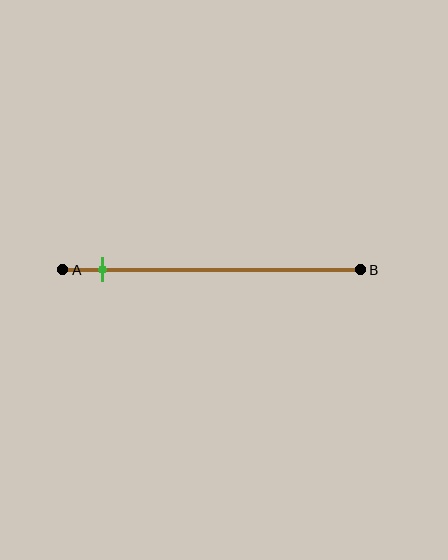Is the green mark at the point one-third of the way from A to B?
No, the mark is at about 15% from A, not at the 33% one-third point.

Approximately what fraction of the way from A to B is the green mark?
The green mark is approximately 15% of the way from A to B.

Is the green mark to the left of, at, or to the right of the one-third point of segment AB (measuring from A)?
The green mark is to the left of the one-third point of segment AB.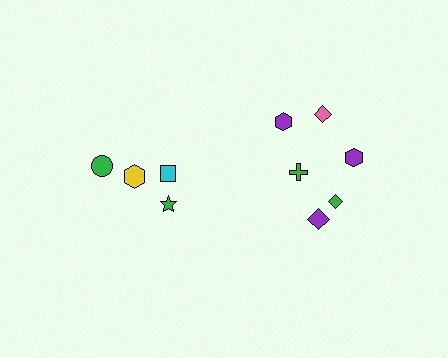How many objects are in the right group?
There are 6 objects.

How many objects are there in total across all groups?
There are 10 objects.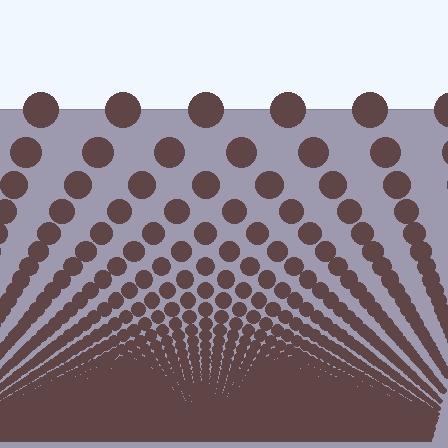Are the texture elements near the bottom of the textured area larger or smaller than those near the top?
Smaller. The gradient is inverted — elements near the bottom are smaller and denser.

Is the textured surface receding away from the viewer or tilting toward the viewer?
The surface appears to tilt toward the viewer. Texture elements get larger and sparser toward the top.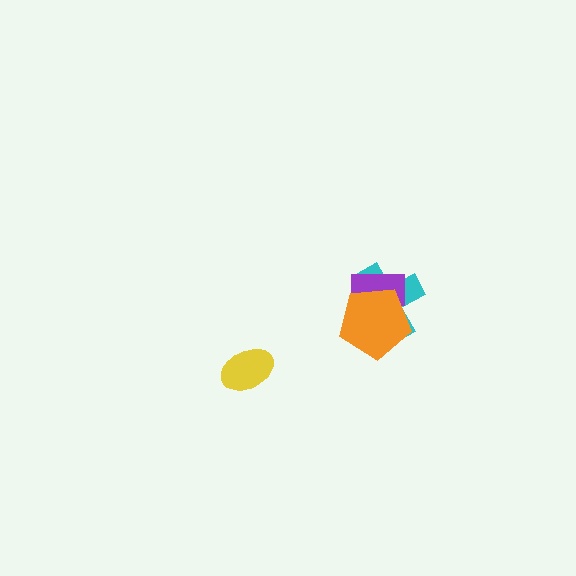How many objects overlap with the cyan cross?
2 objects overlap with the cyan cross.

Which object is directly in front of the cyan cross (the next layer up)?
The purple rectangle is directly in front of the cyan cross.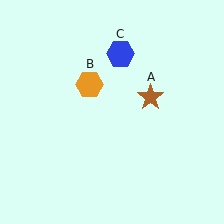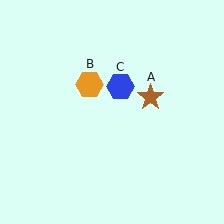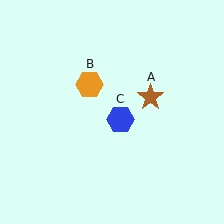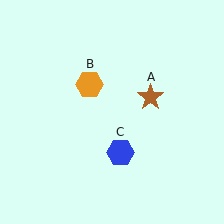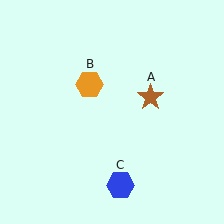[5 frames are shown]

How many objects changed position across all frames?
1 object changed position: blue hexagon (object C).